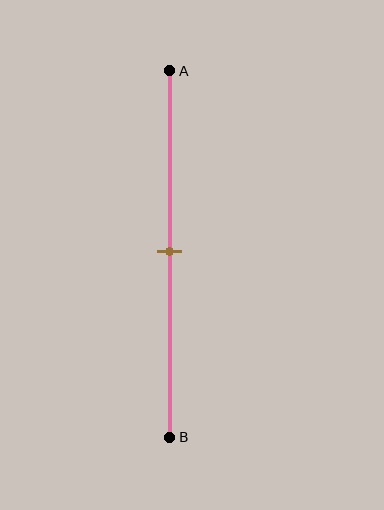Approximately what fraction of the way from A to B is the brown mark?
The brown mark is approximately 50% of the way from A to B.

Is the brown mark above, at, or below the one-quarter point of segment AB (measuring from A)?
The brown mark is below the one-quarter point of segment AB.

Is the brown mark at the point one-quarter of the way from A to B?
No, the mark is at about 50% from A, not at the 25% one-quarter point.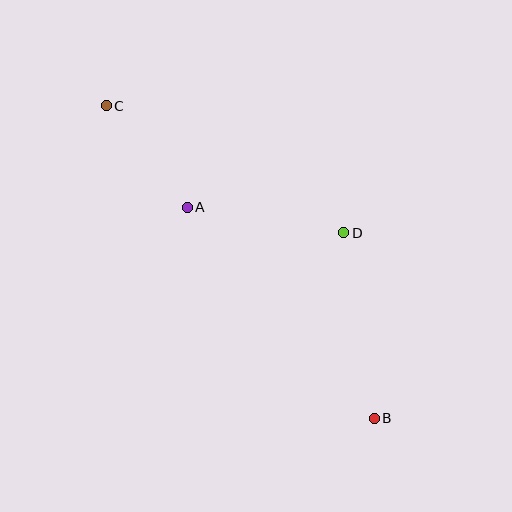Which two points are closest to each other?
Points A and C are closest to each other.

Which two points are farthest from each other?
Points B and C are farthest from each other.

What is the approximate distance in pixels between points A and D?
The distance between A and D is approximately 158 pixels.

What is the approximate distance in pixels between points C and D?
The distance between C and D is approximately 269 pixels.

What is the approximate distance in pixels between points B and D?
The distance between B and D is approximately 188 pixels.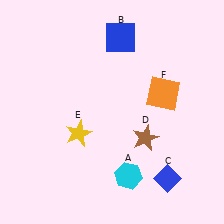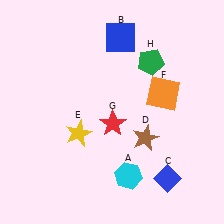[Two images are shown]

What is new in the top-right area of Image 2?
A green pentagon (H) was added in the top-right area of Image 2.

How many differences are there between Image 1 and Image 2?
There are 2 differences between the two images.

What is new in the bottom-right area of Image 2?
A red star (G) was added in the bottom-right area of Image 2.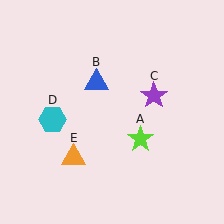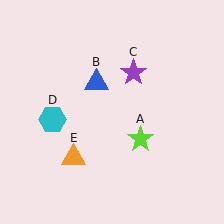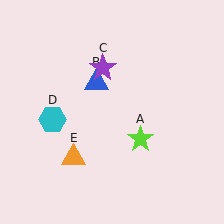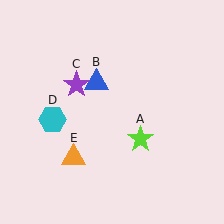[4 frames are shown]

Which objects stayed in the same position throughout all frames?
Lime star (object A) and blue triangle (object B) and cyan hexagon (object D) and orange triangle (object E) remained stationary.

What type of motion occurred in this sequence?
The purple star (object C) rotated counterclockwise around the center of the scene.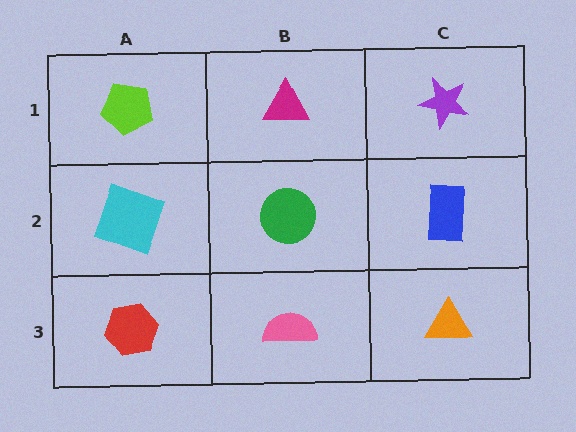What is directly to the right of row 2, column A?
A green circle.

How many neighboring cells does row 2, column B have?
4.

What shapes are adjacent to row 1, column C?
A blue rectangle (row 2, column C), a magenta triangle (row 1, column B).